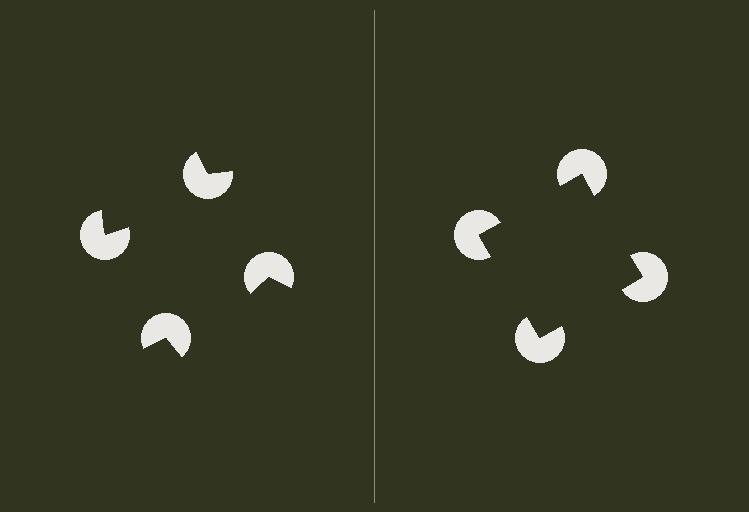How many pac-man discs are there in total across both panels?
8 — 4 on each side.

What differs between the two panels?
The pac-man discs are positioned identically on both sides; only the wedge orientations differ. On the right they align to a square; on the left they are misaligned.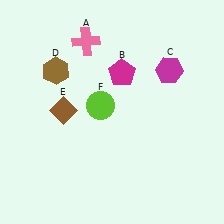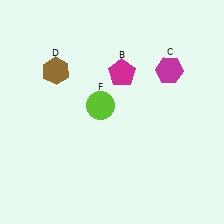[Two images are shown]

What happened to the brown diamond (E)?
The brown diamond (E) was removed in Image 2. It was in the top-left area of Image 1.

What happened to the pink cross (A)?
The pink cross (A) was removed in Image 2. It was in the top-left area of Image 1.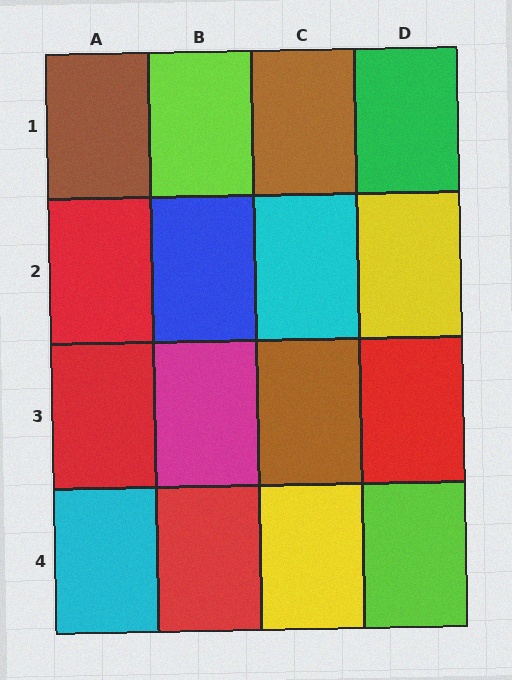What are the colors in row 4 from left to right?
Cyan, red, yellow, lime.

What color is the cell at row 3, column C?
Brown.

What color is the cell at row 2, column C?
Cyan.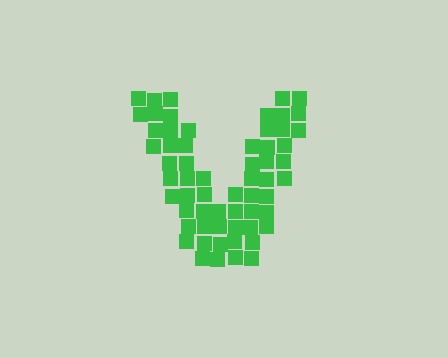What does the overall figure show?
The overall figure shows the letter V.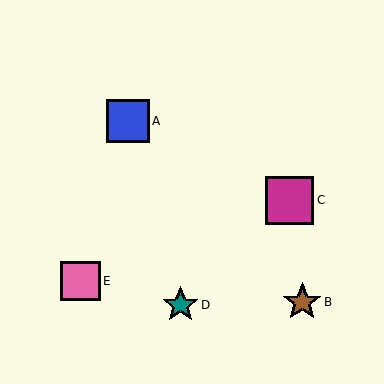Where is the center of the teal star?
The center of the teal star is at (181, 305).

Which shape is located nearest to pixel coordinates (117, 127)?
The blue square (labeled A) at (128, 121) is nearest to that location.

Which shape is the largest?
The magenta square (labeled C) is the largest.